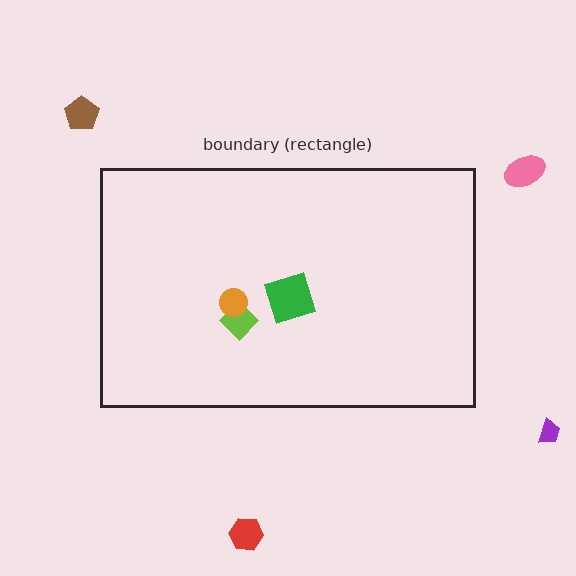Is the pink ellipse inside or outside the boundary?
Outside.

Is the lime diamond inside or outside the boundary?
Inside.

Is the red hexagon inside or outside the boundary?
Outside.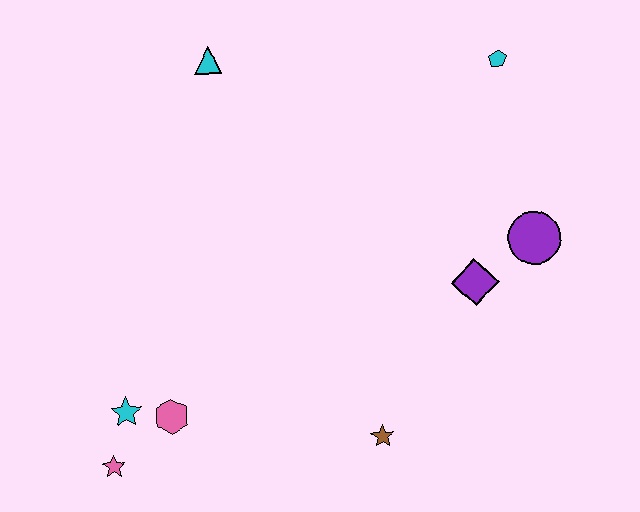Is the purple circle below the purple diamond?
No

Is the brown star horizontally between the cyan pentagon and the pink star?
Yes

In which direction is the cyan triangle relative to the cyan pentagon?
The cyan triangle is to the left of the cyan pentagon.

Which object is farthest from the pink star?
The cyan pentagon is farthest from the pink star.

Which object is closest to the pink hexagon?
The cyan star is closest to the pink hexagon.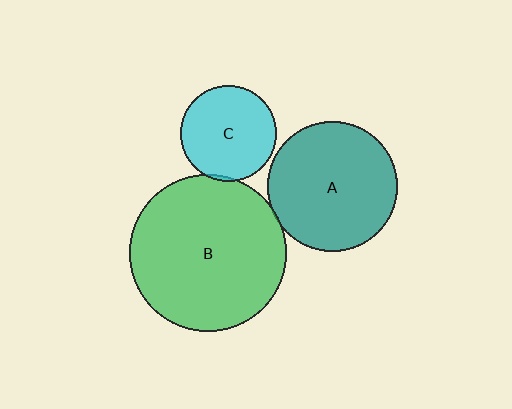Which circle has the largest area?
Circle B (green).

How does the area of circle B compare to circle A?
Approximately 1.5 times.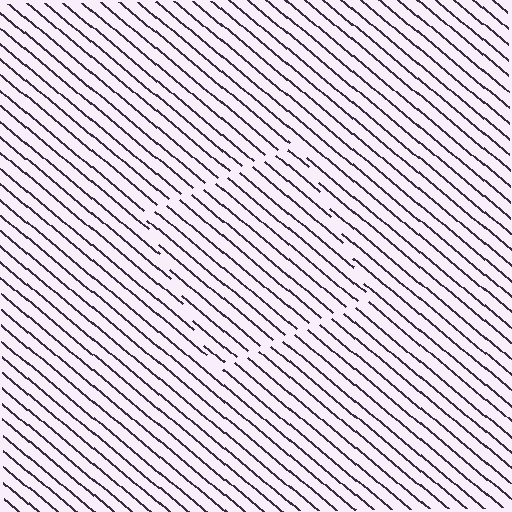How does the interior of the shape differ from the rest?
The interior of the shape contains the same grating, shifted by half a period — the contour is defined by the phase discontinuity where line-ends from the inner and outer gratings abut.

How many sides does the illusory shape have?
4 sides — the line-ends trace a square.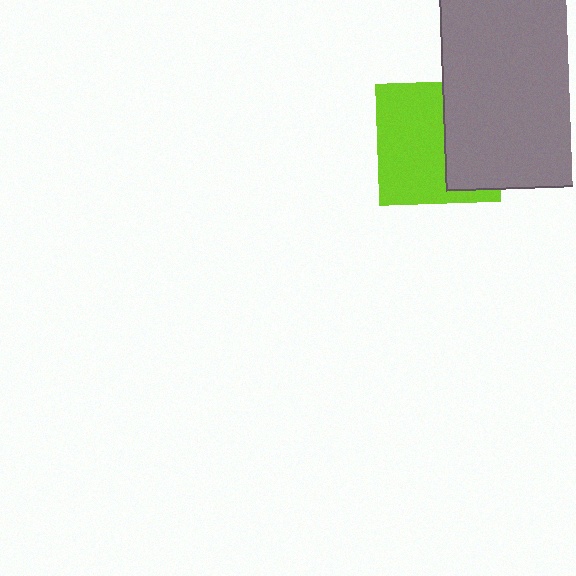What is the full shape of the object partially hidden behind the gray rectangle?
The partially hidden object is a lime square.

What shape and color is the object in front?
The object in front is a gray rectangle.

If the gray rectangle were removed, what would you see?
You would see the complete lime square.